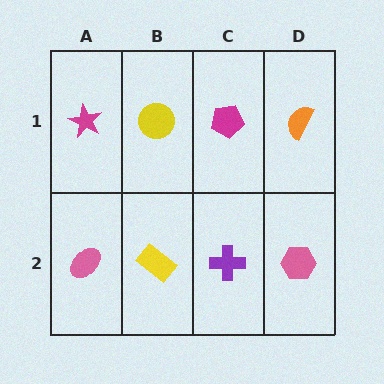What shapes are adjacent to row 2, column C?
A magenta pentagon (row 1, column C), a yellow rectangle (row 2, column B), a pink hexagon (row 2, column D).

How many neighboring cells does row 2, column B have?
3.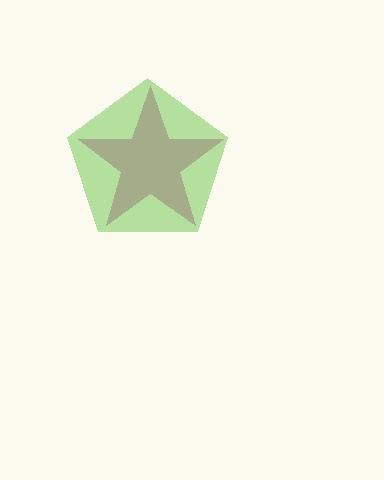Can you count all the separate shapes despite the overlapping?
Yes, there are 2 separate shapes.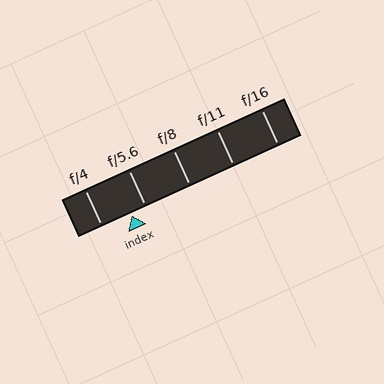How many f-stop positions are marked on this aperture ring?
There are 5 f-stop positions marked.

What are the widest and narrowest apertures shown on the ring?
The widest aperture shown is f/4 and the narrowest is f/16.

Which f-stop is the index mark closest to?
The index mark is closest to f/5.6.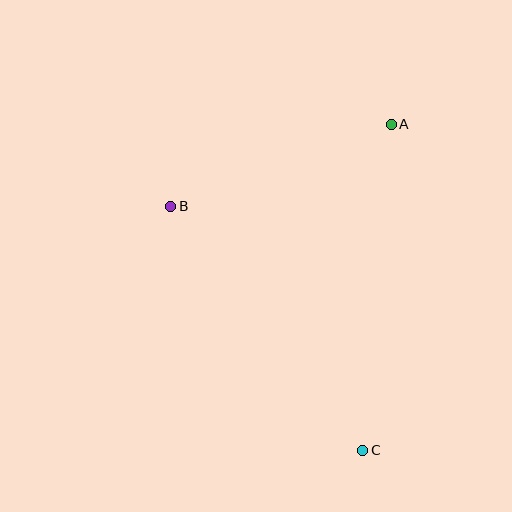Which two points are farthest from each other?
Points A and C are farthest from each other.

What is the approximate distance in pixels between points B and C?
The distance between B and C is approximately 311 pixels.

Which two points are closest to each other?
Points A and B are closest to each other.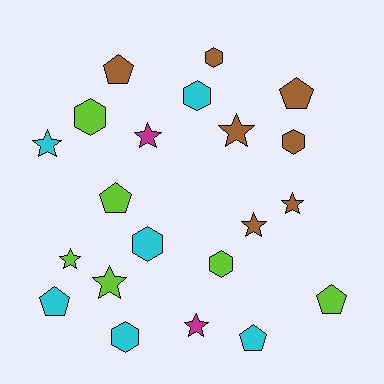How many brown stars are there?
There are 3 brown stars.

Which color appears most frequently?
Brown, with 7 objects.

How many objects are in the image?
There are 21 objects.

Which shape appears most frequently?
Star, with 8 objects.